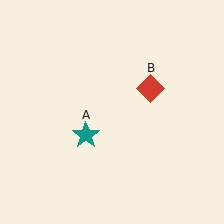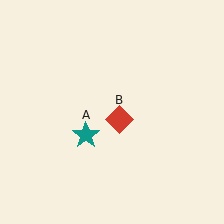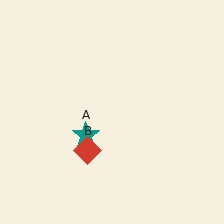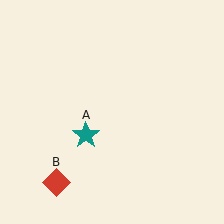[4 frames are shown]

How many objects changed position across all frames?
1 object changed position: red diamond (object B).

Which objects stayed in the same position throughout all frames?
Teal star (object A) remained stationary.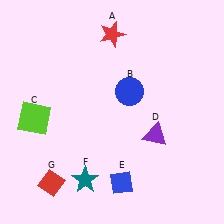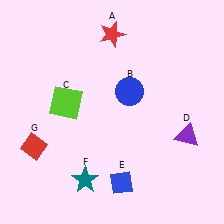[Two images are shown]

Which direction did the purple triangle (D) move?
The purple triangle (D) moved right.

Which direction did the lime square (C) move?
The lime square (C) moved right.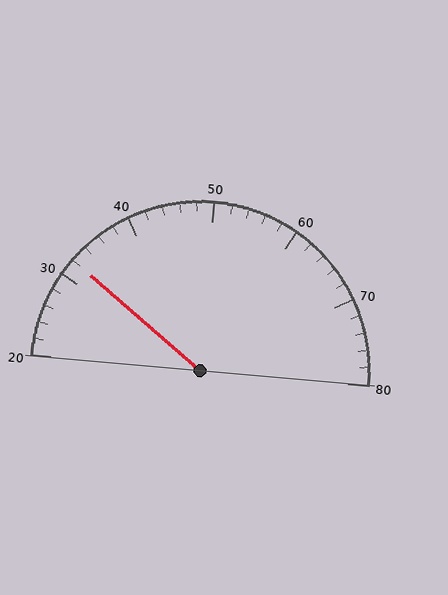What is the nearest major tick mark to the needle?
The nearest major tick mark is 30.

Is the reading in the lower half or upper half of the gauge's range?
The reading is in the lower half of the range (20 to 80).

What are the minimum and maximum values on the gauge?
The gauge ranges from 20 to 80.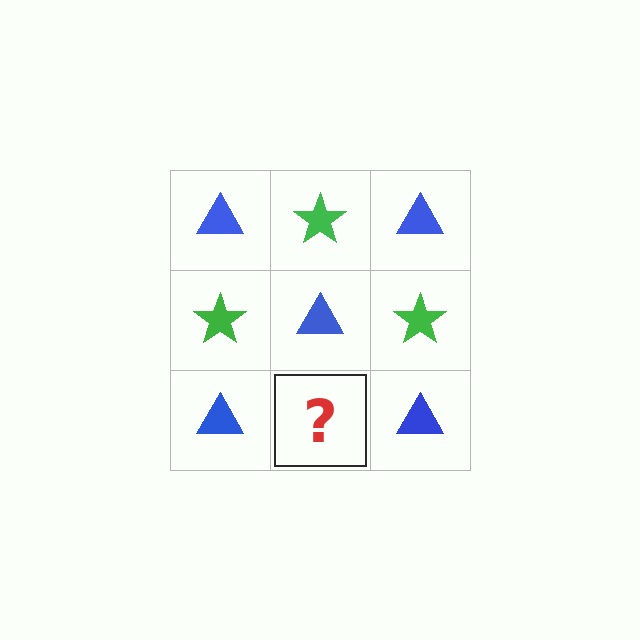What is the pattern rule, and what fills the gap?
The rule is that it alternates blue triangle and green star in a checkerboard pattern. The gap should be filled with a green star.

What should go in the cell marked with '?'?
The missing cell should contain a green star.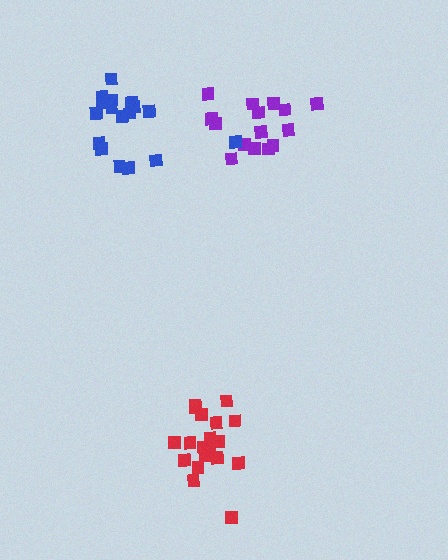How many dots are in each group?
Group 1: 15 dots, Group 2: 19 dots, Group 3: 17 dots (51 total).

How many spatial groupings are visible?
There are 3 spatial groupings.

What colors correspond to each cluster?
The clusters are colored: purple, red, blue.